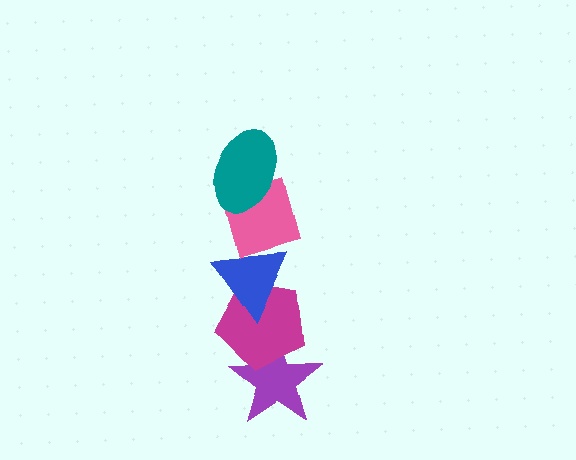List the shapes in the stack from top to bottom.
From top to bottom: the teal ellipse, the pink diamond, the blue triangle, the magenta pentagon, the purple star.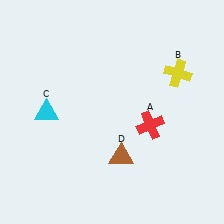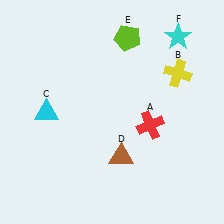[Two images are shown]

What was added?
A lime pentagon (E), a cyan star (F) were added in Image 2.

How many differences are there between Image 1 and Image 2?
There are 2 differences between the two images.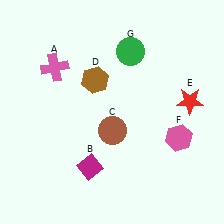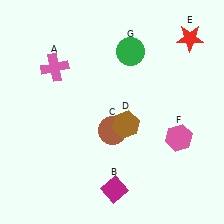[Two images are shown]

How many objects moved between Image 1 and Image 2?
3 objects moved between the two images.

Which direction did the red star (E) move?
The red star (E) moved up.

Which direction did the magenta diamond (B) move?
The magenta diamond (B) moved right.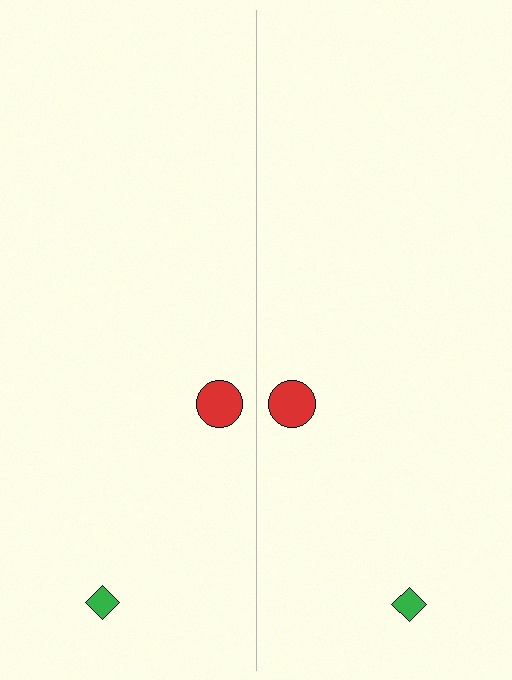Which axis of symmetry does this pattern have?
The pattern has a vertical axis of symmetry running through the center of the image.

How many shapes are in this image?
There are 4 shapes in this image.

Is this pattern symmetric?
Yes, this pattern has bilateral (reflection) symmetry.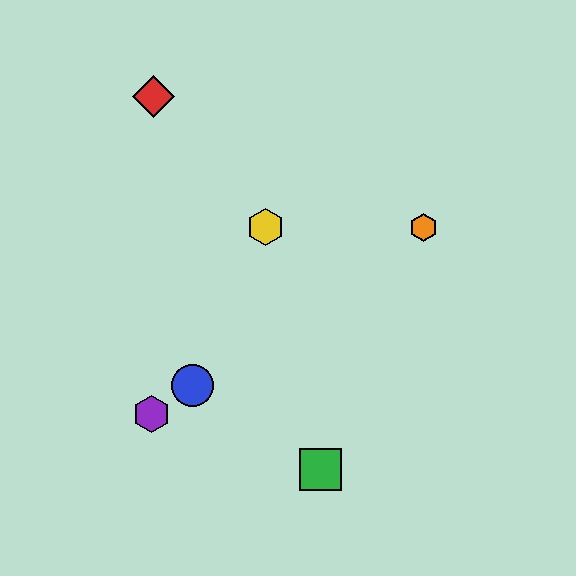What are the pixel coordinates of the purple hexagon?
The purple hexagon is at (151, 414).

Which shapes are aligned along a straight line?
The blue circle, the purple hexagon, the orange hexagon are aligned along a straight line.